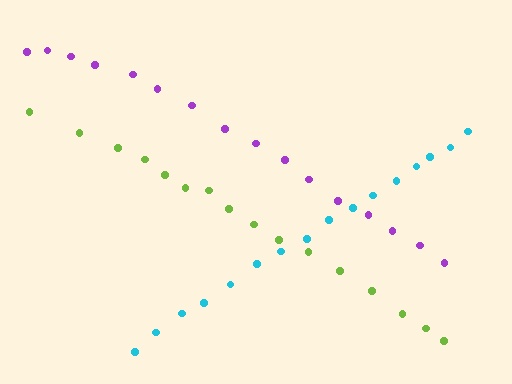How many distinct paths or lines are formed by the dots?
There are 3 distinct paths.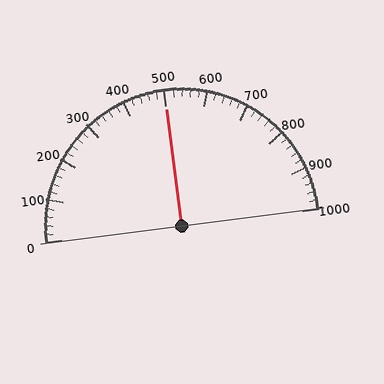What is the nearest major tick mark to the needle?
The nearest major tick mark is 500.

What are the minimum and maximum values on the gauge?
The gauge ranges from 0 to 1000.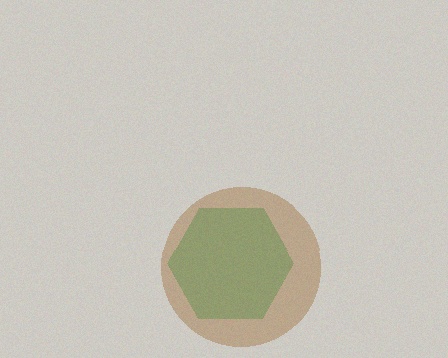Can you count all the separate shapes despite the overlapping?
Yes, there are 2 separate shapes.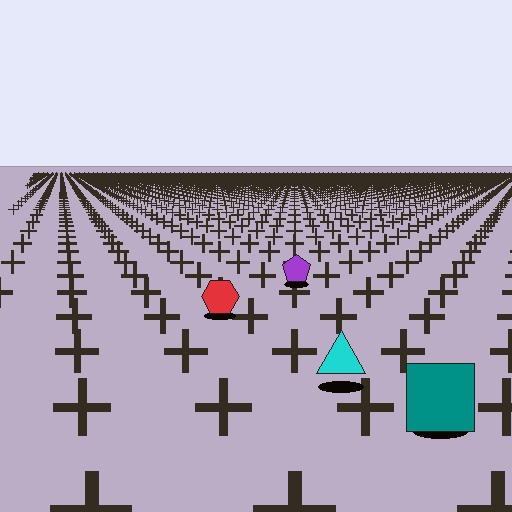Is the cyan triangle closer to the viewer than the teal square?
No. The teal square is closer — you can tell from the texture gradient: the ground texture is coarser near it.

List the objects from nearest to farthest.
From nearest to farthest: the teal square, the cyan triangle, the red hexagon, the purple pentagon.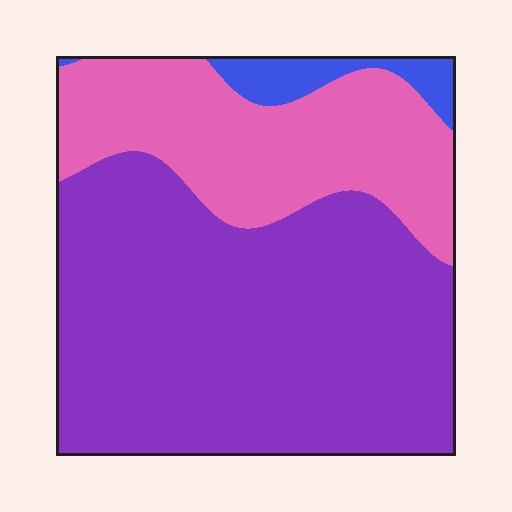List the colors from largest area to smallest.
From largest to smallest: purple, pink, blue.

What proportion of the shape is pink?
Pink covers 30% of the shape.